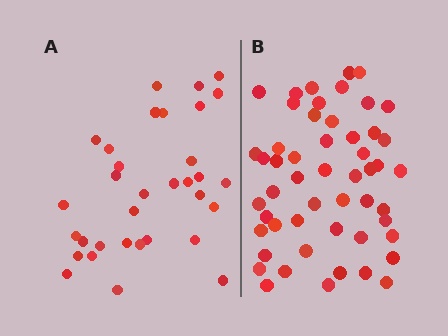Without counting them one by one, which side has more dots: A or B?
Region B (the right region) has more dots.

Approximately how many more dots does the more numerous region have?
Region B has approximately 20 more dots than region A.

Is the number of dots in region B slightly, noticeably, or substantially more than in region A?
Region B has substantially more. The ratio is roughly 1.6 to 1.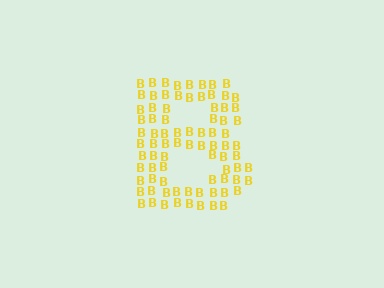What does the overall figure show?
The overall figure shows the letter B.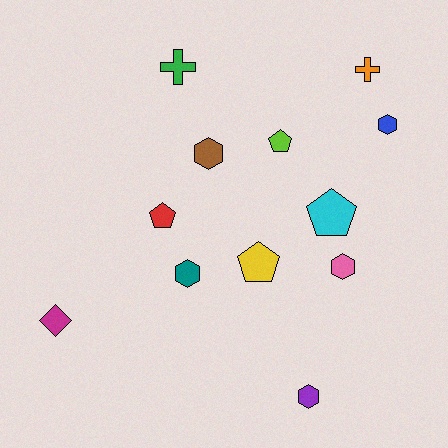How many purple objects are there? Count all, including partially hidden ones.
There is 1 purple object.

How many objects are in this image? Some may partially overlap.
There are 12 objects.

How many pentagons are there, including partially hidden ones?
There are 4 pentagons.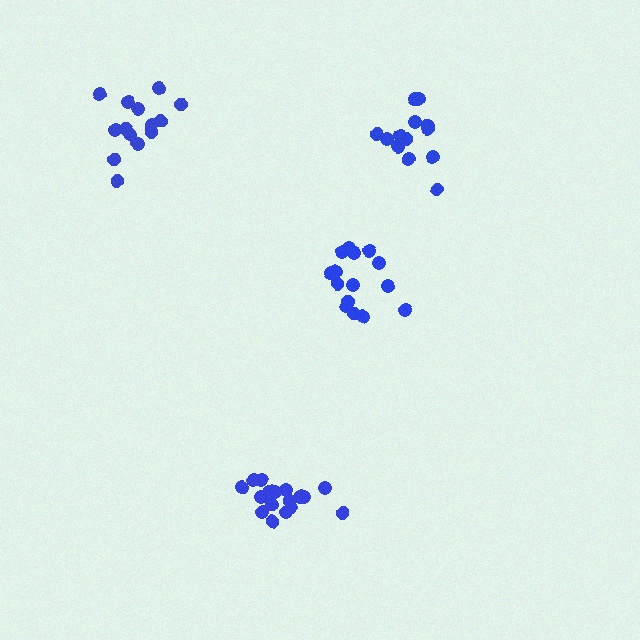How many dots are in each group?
Group 1: 13 dots, Group 2: 15 dots, Group 3: 15 dots, Group 4: 19 dots (62 total).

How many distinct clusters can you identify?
There are 4 distinct clusters.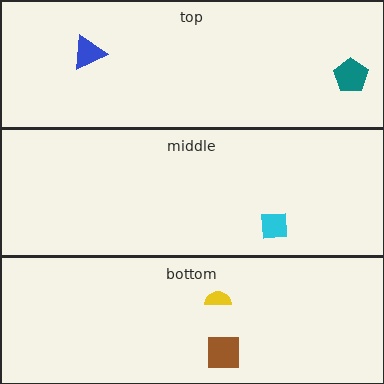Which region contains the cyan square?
The middle region.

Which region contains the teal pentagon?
The top region.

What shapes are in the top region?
The teal pentagon, the blue triangle.